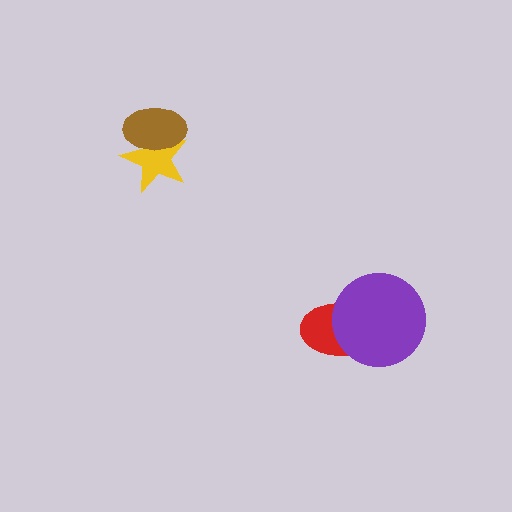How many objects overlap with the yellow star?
1 object overlaps with the yellow star.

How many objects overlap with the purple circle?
1 object overlaps with the purple circle.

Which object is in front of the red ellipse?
The purple circle is in front of the red ellipse.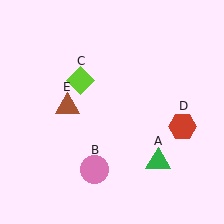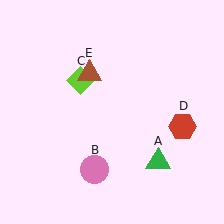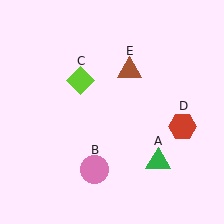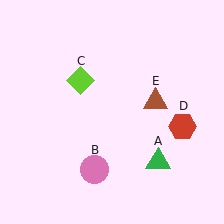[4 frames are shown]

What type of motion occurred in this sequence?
The brown triangle (object E) rotated clockwise around the center of the scene.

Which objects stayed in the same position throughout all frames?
Green triangle (object A) and pink circle (object B) and lime diamond (object C) and red hexagon (object D) remained stationary.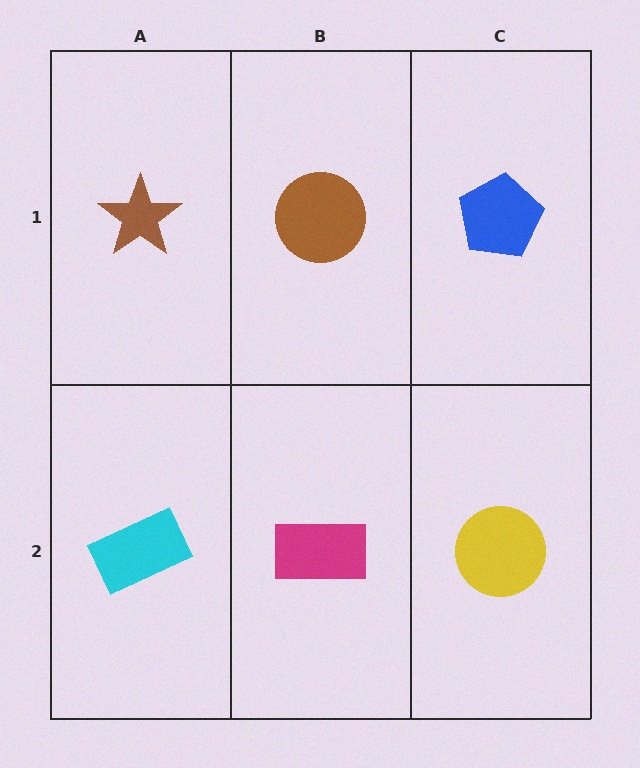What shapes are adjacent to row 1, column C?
A yellow circle (row 2, column C), a brown circle (row 1, column B).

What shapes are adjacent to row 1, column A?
A cyan rectangle (row 2, column A), a brown circle (row 1, column B).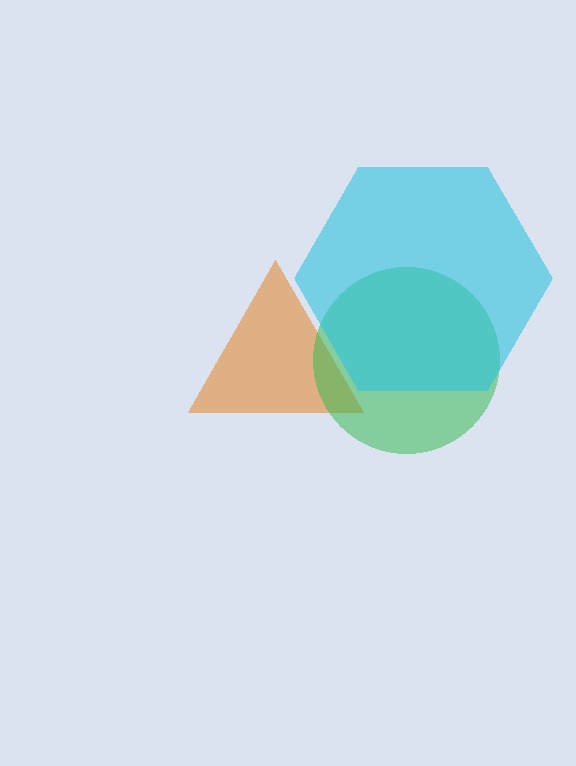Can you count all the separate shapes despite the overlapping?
Yes, there are 3 separate shapes.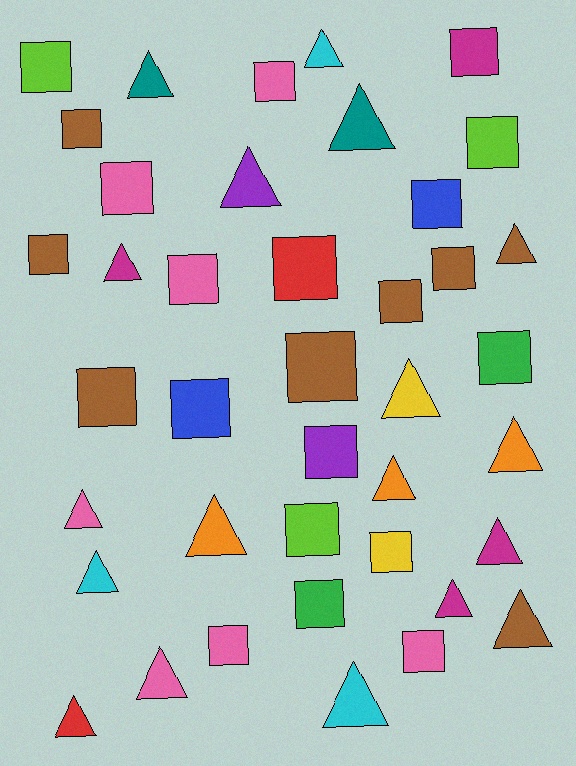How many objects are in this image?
There are 40 objects.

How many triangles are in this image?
There are 18 triangles.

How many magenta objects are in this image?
There are 4 magenta objects.